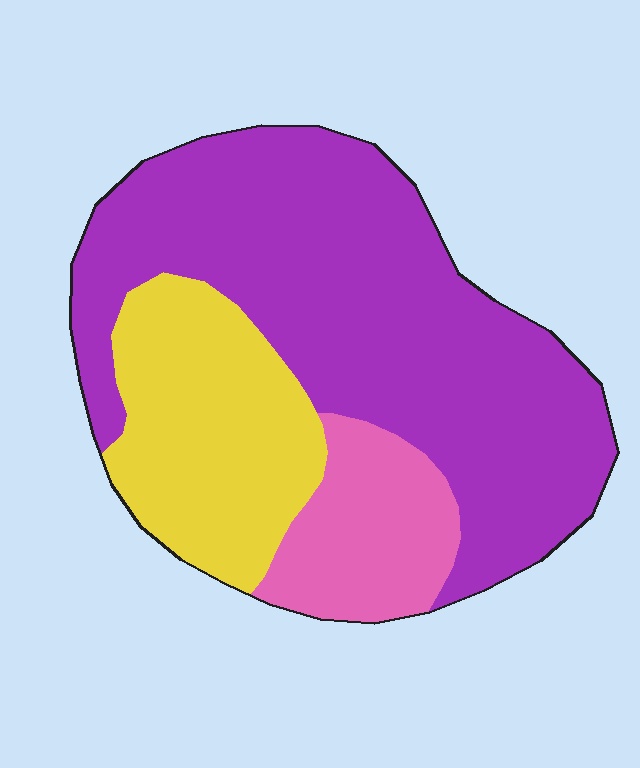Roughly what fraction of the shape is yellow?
Yellow takes up less than a quarter of the shape.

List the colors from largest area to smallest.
From largest to smallest: purple, yellow, pink.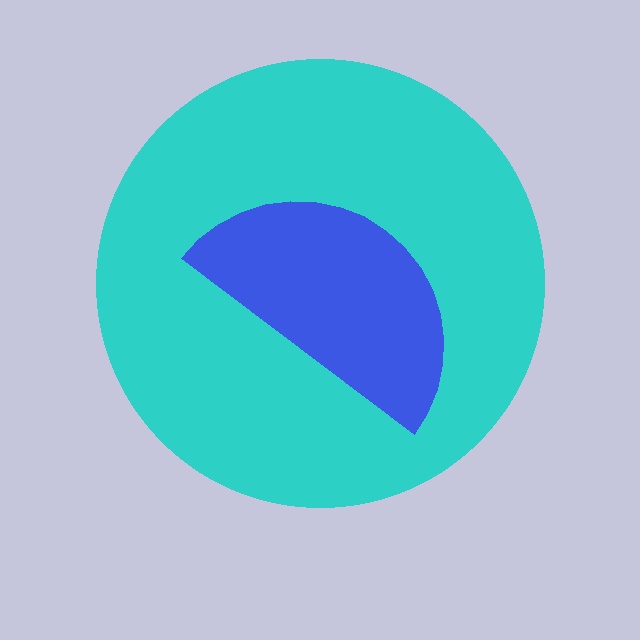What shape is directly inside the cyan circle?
The blue semicircle.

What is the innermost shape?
The blue semicircle.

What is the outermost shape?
The cyan circle.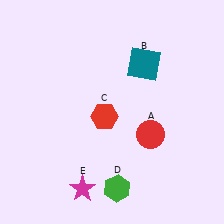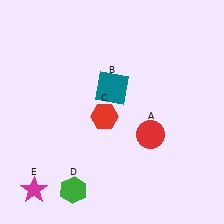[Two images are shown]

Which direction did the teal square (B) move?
The teal square (B) moved left.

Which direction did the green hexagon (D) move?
The green hexagon (D) moved left.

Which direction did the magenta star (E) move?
The magenta star (E) moved left.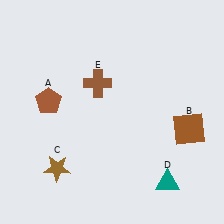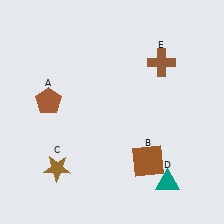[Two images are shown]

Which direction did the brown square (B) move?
The brown square (B) moved left.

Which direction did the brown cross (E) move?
The brown cross (E) moved right.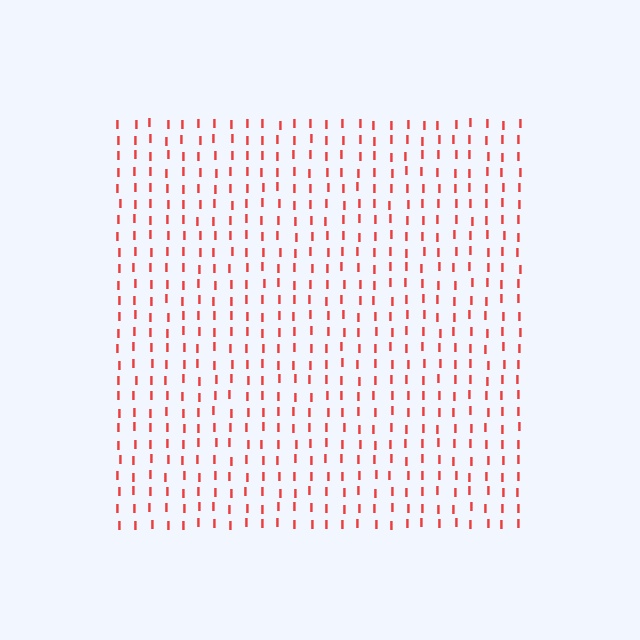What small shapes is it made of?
It is made of small letter I's.